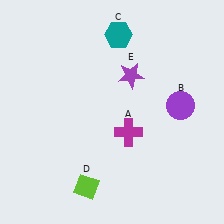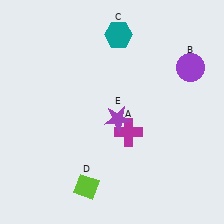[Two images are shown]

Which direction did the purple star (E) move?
The purple star (E) moved down.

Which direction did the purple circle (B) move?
The purple circle (B) moved up.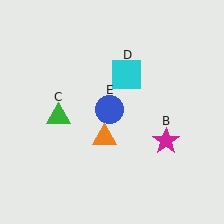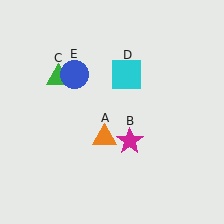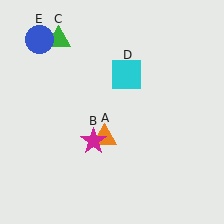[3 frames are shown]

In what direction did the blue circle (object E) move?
The blue circle (object E) moved up and to the left.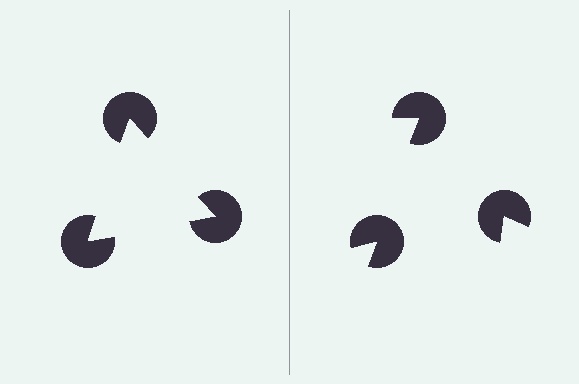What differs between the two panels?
The pac-man discs are positioned identically on both sides; only the wedge orientations differ. On the left they align to a triangle; on the right they are misaligned.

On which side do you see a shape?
An illusory triangle appears on the left side. On the right side the wedge cuts are rotated, so no coherent shape forms.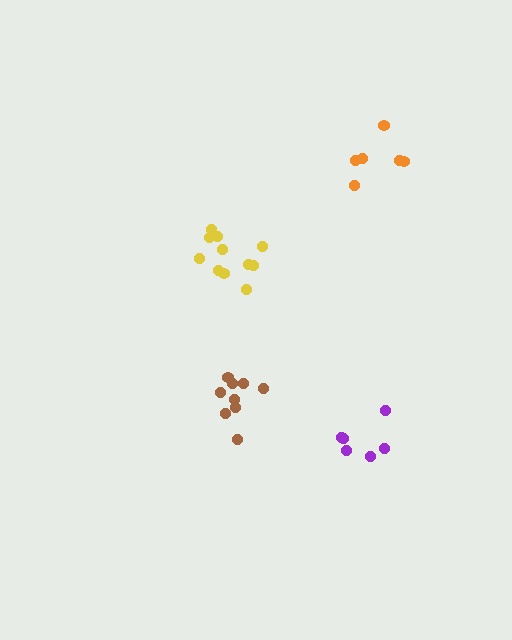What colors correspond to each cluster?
The clusters are colored: brown, orange, yellow, purple.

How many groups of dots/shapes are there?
There are 4 groups.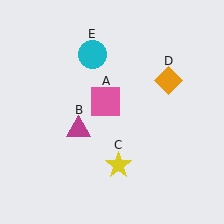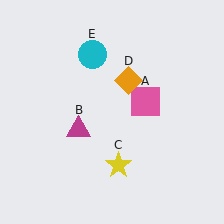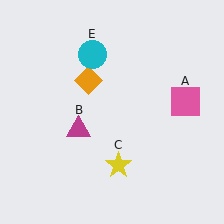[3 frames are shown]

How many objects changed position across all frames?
2 objects changed position: pink square (object A), orange diamond (object D).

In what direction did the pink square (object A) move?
The pink square (object A) moved right.